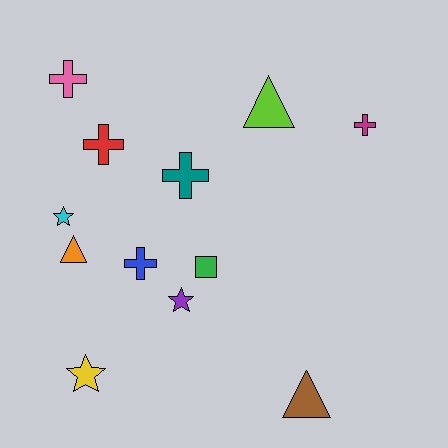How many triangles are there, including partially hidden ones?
There are 3 triangles.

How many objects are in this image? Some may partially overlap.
There are 12 objects.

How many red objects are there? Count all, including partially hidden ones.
There is 1 red object.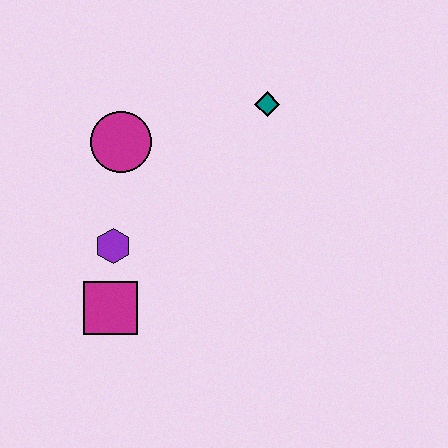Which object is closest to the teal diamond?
The magenta circle is closest to the teal diamond.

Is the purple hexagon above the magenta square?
Yes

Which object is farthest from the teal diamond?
The magenta square is farthest from the teal diamond.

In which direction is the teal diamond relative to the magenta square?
The teal diamond is above the magenta square.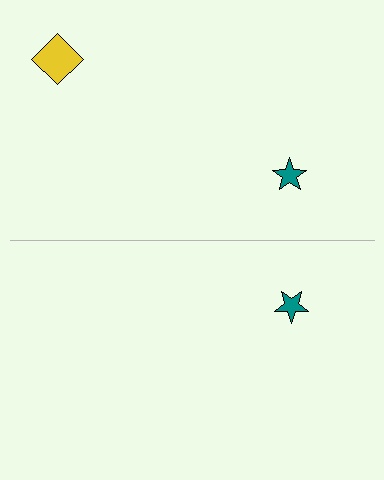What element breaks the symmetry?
A yellow diamond is missing from the bottom side.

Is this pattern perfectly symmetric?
No, the pattern is not perfectly symmetric. A yellow diamond is missing from the bottom side.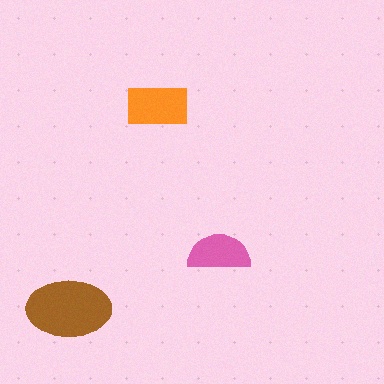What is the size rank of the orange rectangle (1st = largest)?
2nd.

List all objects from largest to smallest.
The brown ellipse, the orange rectangle, the pink semicircle.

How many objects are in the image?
There are 3 objects in the image.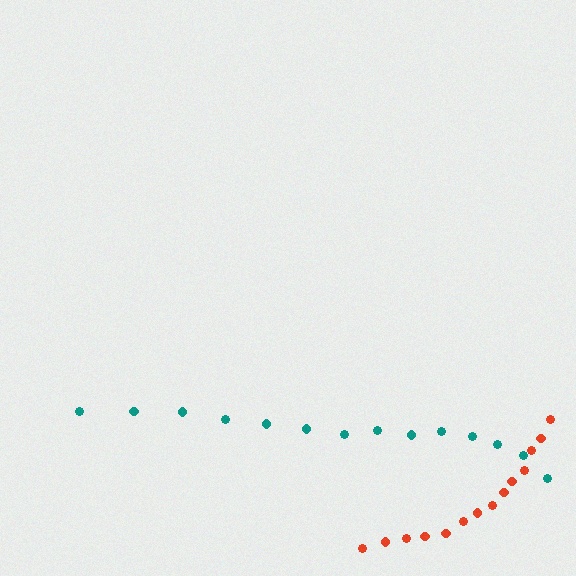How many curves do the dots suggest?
There are 2 distinct paths.